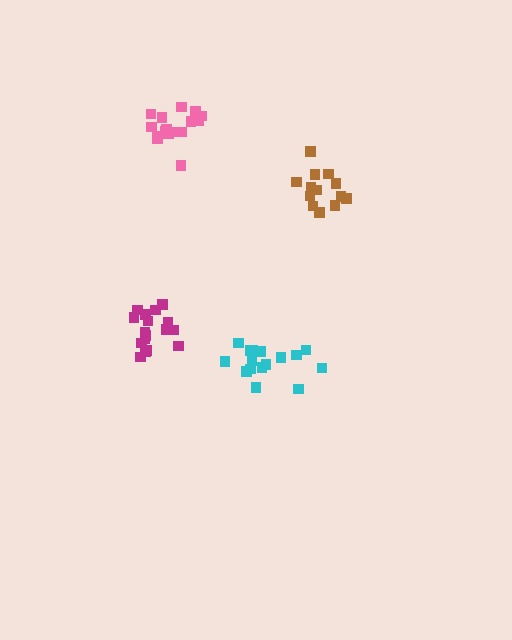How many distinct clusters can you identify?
There are 4 distinct clusters.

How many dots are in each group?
Group 1: 17 dots, Group 2: 13 dots, Group 3: 16 dots, Group 4: 16 dots (62 total).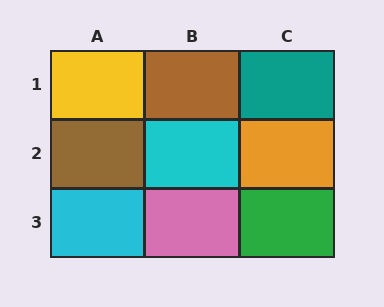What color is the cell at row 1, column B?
Brown.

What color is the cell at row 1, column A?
Yellow.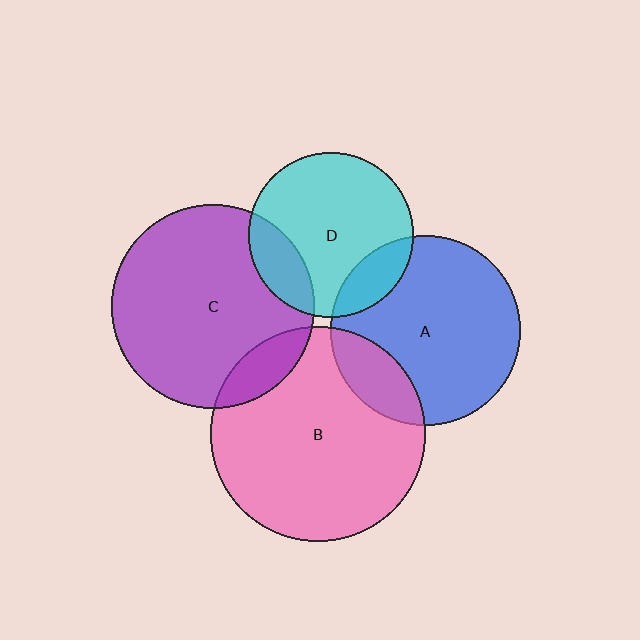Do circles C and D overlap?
Yes.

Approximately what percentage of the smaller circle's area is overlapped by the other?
Approximately 20%.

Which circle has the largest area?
Circle B (pink).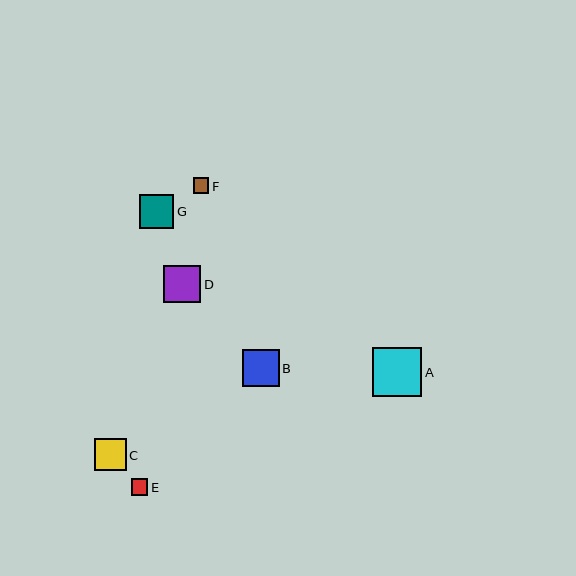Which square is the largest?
Square A is the largest with a size of approximately 49 pixels.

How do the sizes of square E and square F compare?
Square E and square F are approximately the same size.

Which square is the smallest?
Square F is the smallest with a size of approximately 16 pixels.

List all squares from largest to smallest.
From largest to smallest: A, D, B, G, C, E, F.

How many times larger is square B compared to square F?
Square B is approximately 2.4 times the size of square F.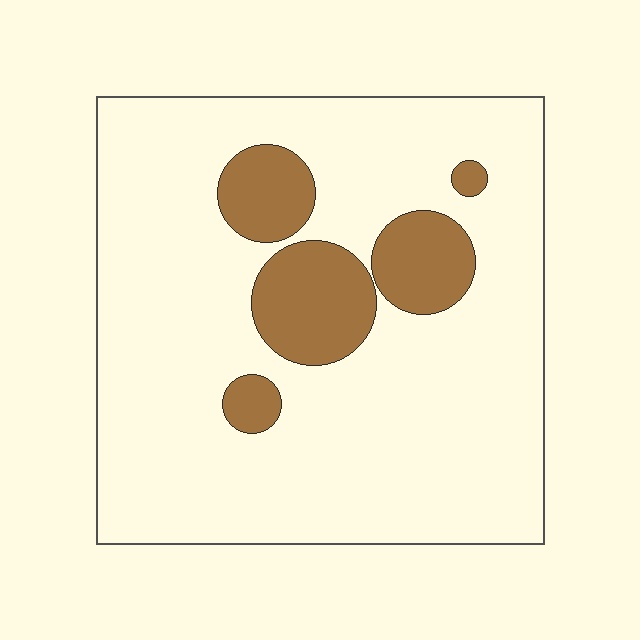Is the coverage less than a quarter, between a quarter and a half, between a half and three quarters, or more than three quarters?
Less than a quarter.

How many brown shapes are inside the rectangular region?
5.